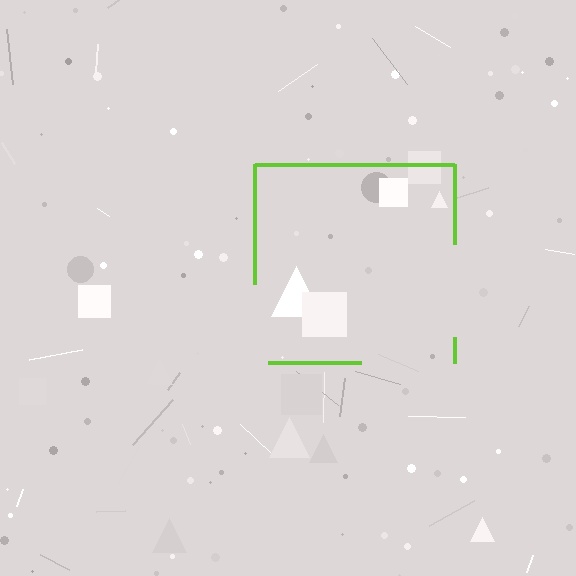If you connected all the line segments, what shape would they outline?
They would outline a square.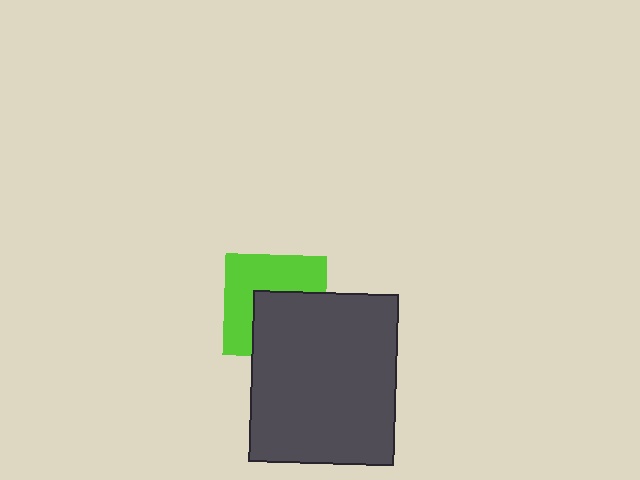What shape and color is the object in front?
The object in front is a dark gray rectangle.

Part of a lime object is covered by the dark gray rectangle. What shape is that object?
It is a square.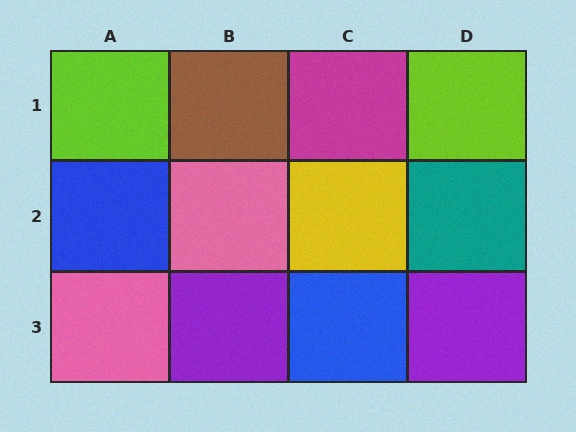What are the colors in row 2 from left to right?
Blue, pink, yellow, teal.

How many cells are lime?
2 cells are lime.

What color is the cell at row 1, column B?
Brown.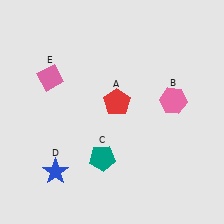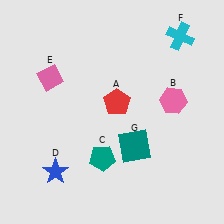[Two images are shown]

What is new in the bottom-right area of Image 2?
A teal square (G) was added in the bottom-right area of Image 2.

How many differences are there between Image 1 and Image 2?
There are 2 differences between the two images.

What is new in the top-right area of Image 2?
A cyan cross (F) was added in the top-right area of Image 2.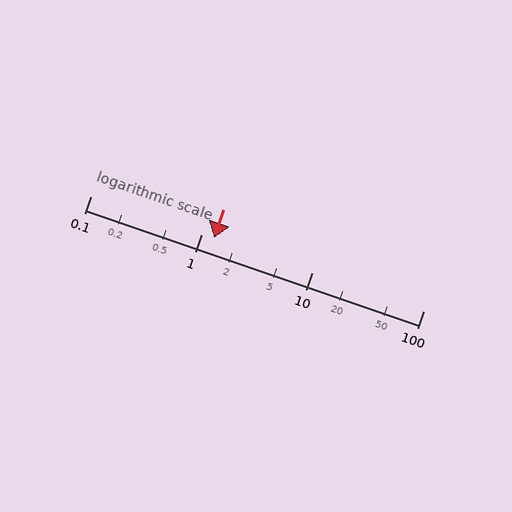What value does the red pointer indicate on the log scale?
The pointer indicates approximately 1.3.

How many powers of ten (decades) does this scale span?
The scale spans 3 decades, from 0.1 to 100.